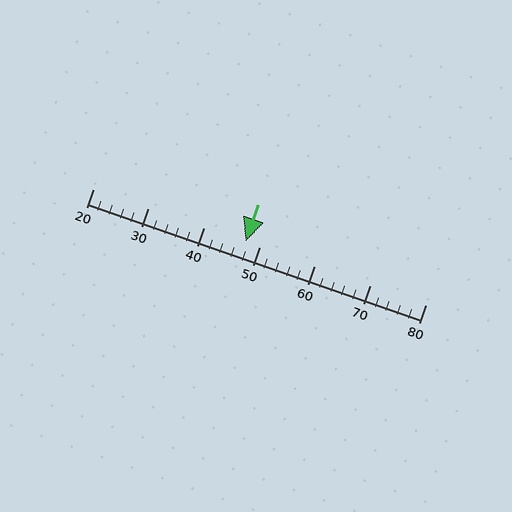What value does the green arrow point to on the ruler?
The green arrow points to approximately 48.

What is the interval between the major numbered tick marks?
The major tick marks are spaced 10 units apart.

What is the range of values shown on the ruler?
The ruler shows values from 20 to 80.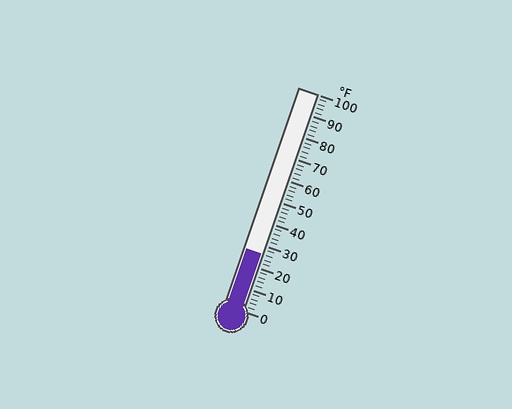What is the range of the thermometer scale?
The thermometer scale ranges from 0°F to 100°F.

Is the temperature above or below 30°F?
The temperature is below 30°F.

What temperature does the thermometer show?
The thermometer shows approximately 26°F.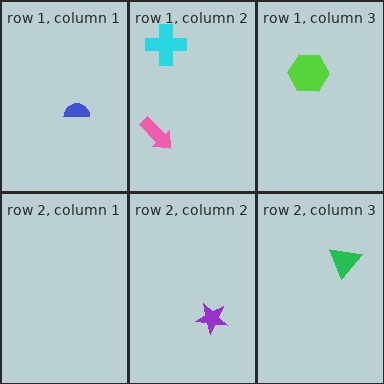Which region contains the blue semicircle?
The row 1, column 1 region.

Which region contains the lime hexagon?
The row 1, column 3 region.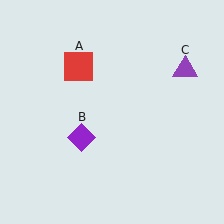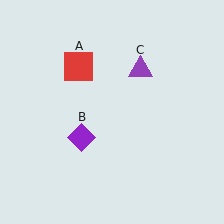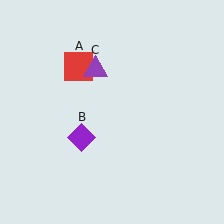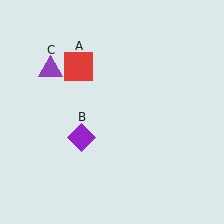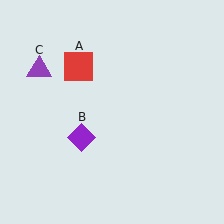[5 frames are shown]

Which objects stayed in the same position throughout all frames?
Red square (object A) and purple diamond (object B) remained stationary.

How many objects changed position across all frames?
1 object changed position: purple triangle (object C).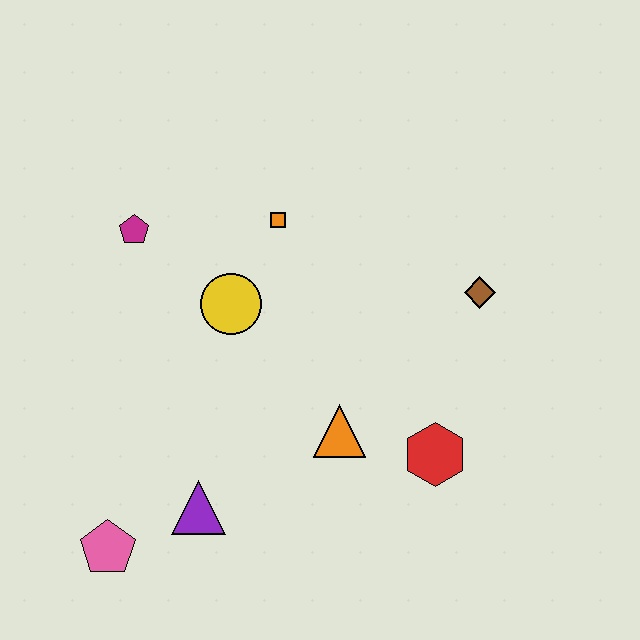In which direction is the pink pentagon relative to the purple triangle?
The pink pentagon is to the left of the purple triangle.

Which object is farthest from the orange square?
The pink pentagon is farthest from the orange square.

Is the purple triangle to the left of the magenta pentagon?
No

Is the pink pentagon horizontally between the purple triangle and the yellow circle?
No